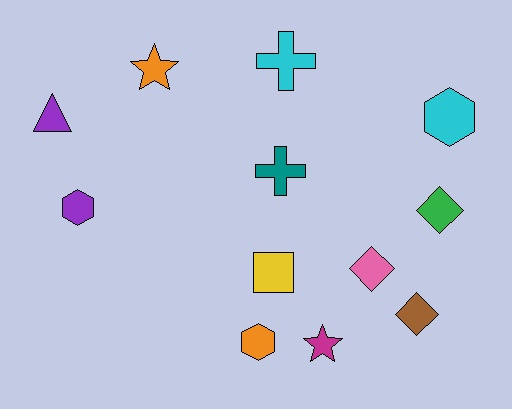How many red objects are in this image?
There are no red objects.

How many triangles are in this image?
There is 1 triangle.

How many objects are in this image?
There are 12 objects.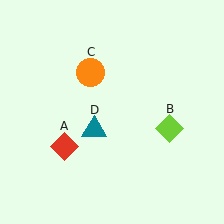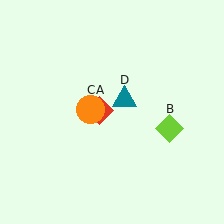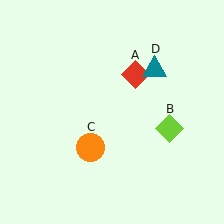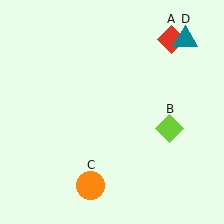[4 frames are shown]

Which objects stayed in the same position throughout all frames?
Lime diamond (object B) remained stationary.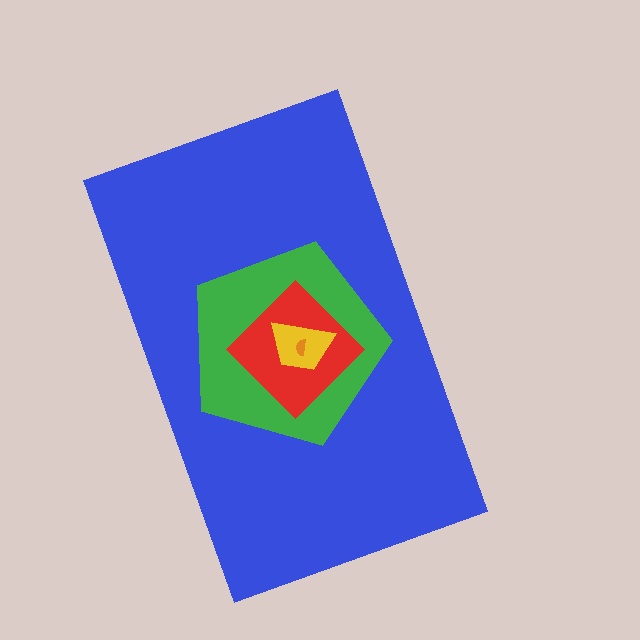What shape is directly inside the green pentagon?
The red diamond.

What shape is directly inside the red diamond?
The yellow trapezoid.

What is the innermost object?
The orange semicircle.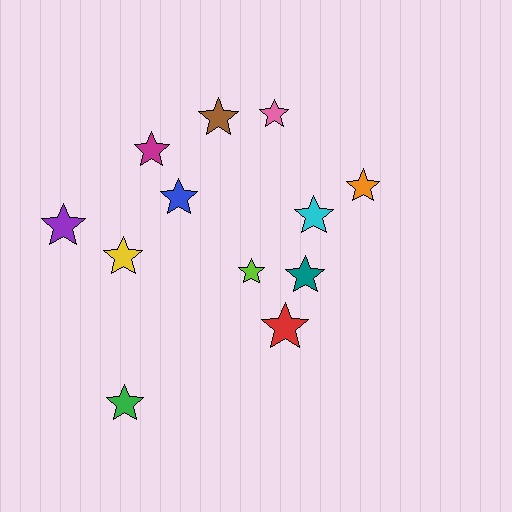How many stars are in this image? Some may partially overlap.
There are 12 stars.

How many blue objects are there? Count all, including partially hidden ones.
There is 1 blue object.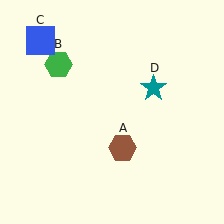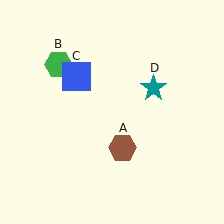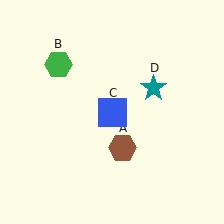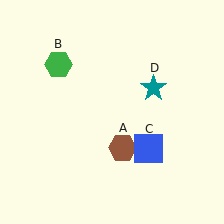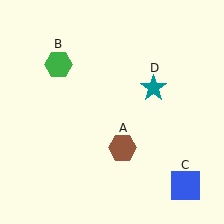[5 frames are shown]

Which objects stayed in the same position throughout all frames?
Brown hexagon (object A) and green hexagon (object B) and teal star (object D) remained stationary.